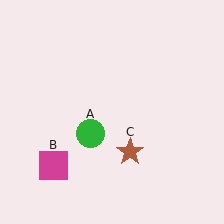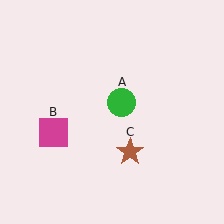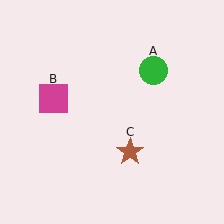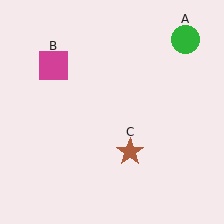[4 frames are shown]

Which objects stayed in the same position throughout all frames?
Brown star (object C) remained stationary.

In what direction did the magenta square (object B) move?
The magenta square (object B) moved up.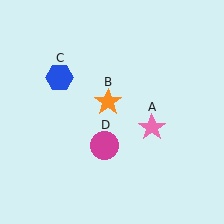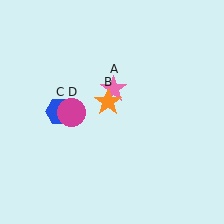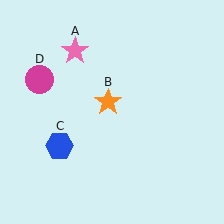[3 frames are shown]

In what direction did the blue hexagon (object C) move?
The blue hexagon (object C) moved down.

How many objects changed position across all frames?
3 objects changed position: pink star (object A), blue hexagon (object C), magenta circle (object D).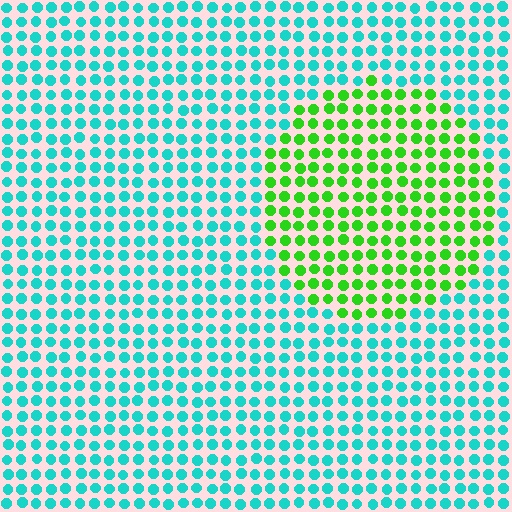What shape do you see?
I see a circle.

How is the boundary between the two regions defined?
The boundary is defined purely by a slight shift in hue (about 61 degrees). Spacing, size, and orientation are identical on both sides.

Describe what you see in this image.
The image is filled with small cyan elements in a uniform arrangement. A circle-shaped region is visible where the elements are tinted to a slightly different hue, forming a subtle color boundary.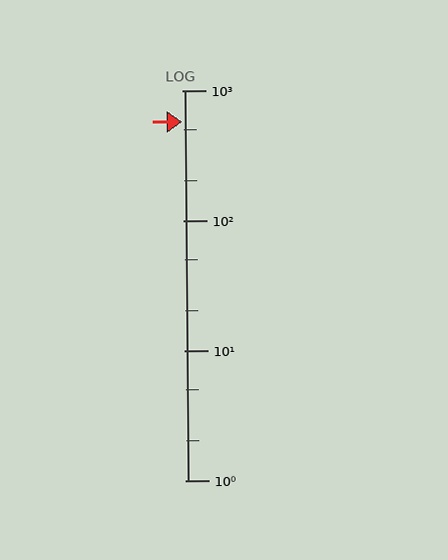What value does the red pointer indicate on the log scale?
The pointer indicates approximately 570.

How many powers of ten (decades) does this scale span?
The scale spans 3 decades, from 1 to 1000.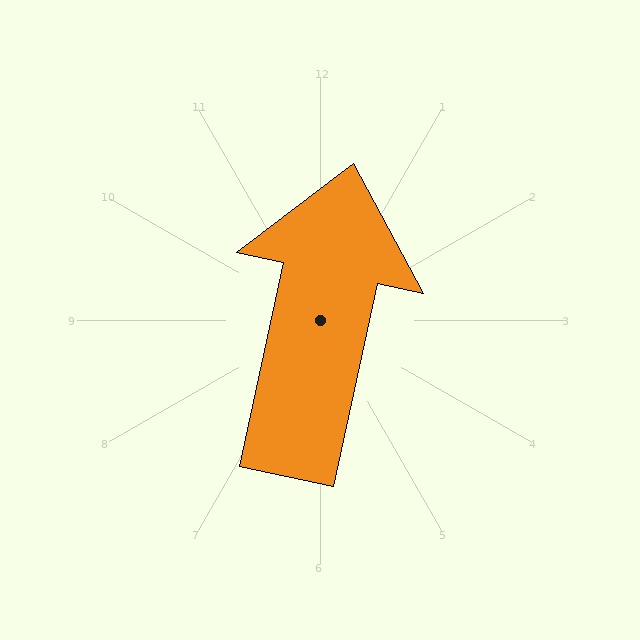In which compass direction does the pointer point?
North.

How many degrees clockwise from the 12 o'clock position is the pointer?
Approximately 12 degrees.